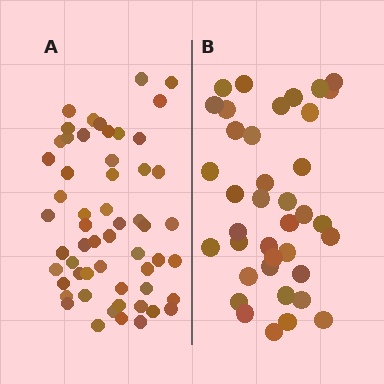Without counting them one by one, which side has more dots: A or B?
Region A (the left region) has more dots.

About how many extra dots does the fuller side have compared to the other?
Region A has approximately 20 more dots than region B.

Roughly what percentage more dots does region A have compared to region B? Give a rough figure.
About 45% more.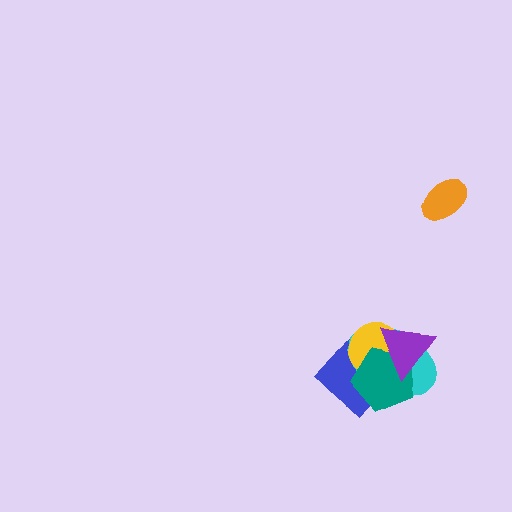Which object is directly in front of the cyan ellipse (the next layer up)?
The yellow circle is directly in front of the cyan ellipse.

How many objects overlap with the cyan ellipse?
4 objects overlap with the cyan ellipse.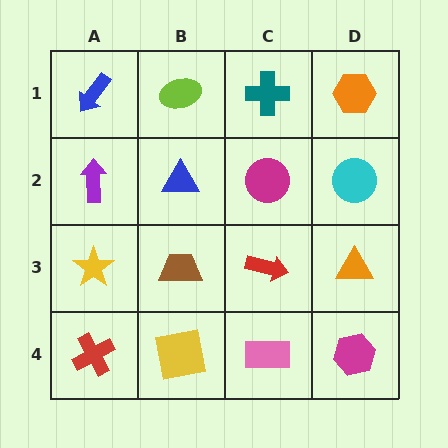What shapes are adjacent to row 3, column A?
A purple arrow (row 2, column A), a red cross (row 4, column A), a brown trapezoid (row 3, column B).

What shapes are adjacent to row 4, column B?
A brown trapezoid (row 3, column B), a red cross (row 4, column A), a pink rectangle (row 4, column C).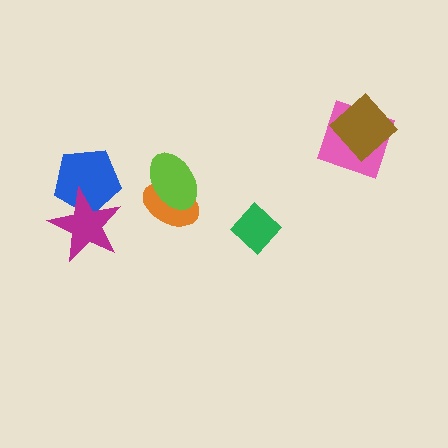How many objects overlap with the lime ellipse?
1 object overlaps with the lime ellipse.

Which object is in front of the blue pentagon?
The magenta star is in front of the blue pentagon.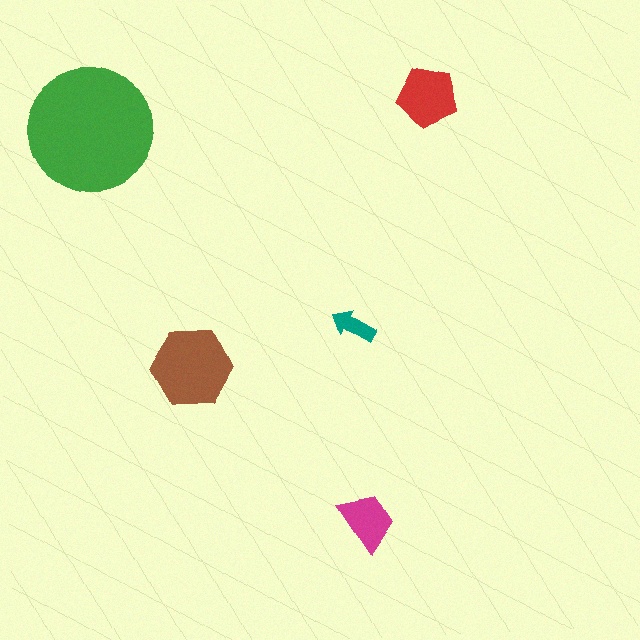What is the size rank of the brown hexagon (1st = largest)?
2nd.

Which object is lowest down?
The magenta trapezoid is bottommost.